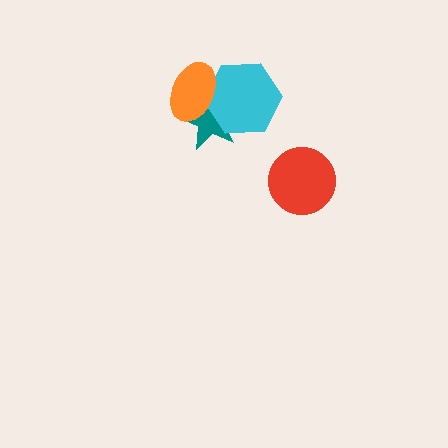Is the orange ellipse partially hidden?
No, no other shape covers it.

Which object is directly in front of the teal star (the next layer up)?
The cyan hexagon is directly in front of the teal star.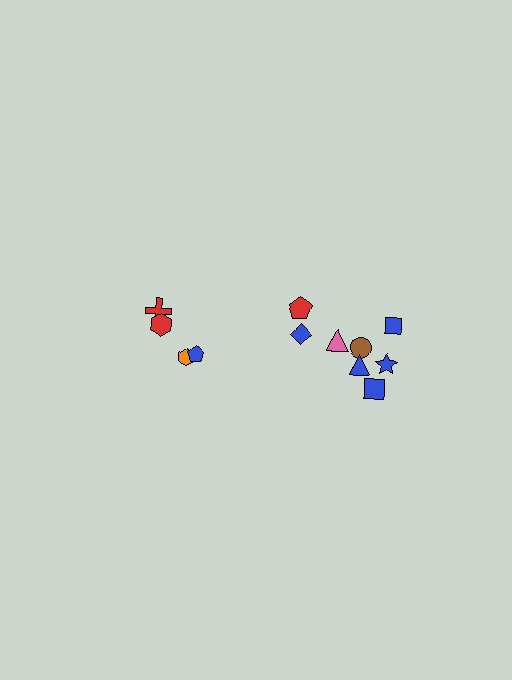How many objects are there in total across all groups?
There are 12 objects.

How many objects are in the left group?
There are 4 objects.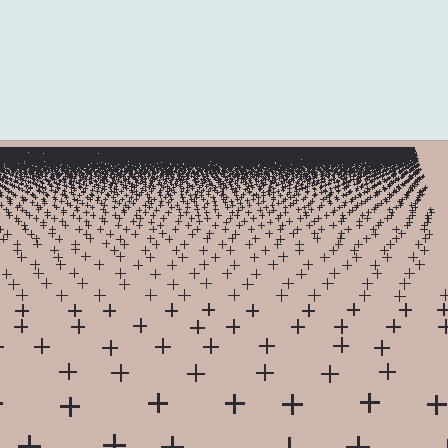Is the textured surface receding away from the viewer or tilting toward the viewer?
The surface is receding away from the viewer. Texture elements get smaller and denser toward the top.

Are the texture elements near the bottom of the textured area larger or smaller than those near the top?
Larger. Near the bottom, elements are closer to the viewer and appear at a bigger on-screen size.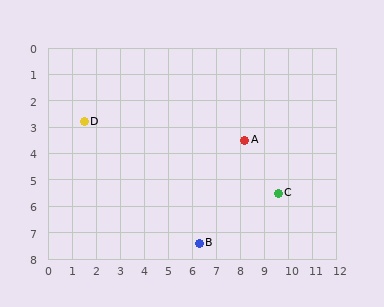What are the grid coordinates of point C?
Point C is at approximately (9.6, 5.5).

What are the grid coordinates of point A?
Point A is at approximately (8.2, 3.5).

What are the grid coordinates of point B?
Point B is at approximately (6.3, 7.4).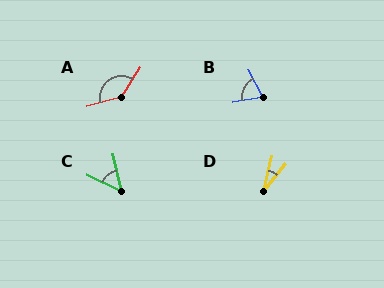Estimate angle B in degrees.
Approximately 72 degrees.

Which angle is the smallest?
D, at approximately 26 degrees.